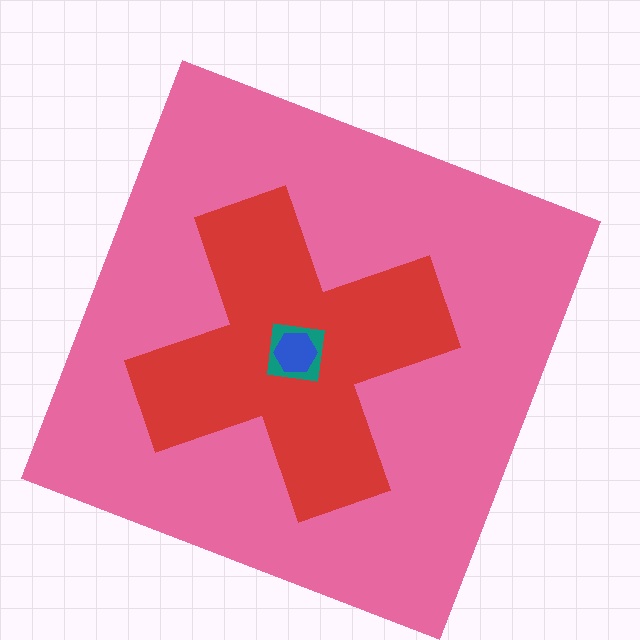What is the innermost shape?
The blue hexagon.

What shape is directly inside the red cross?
The teal square.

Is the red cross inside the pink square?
Yes.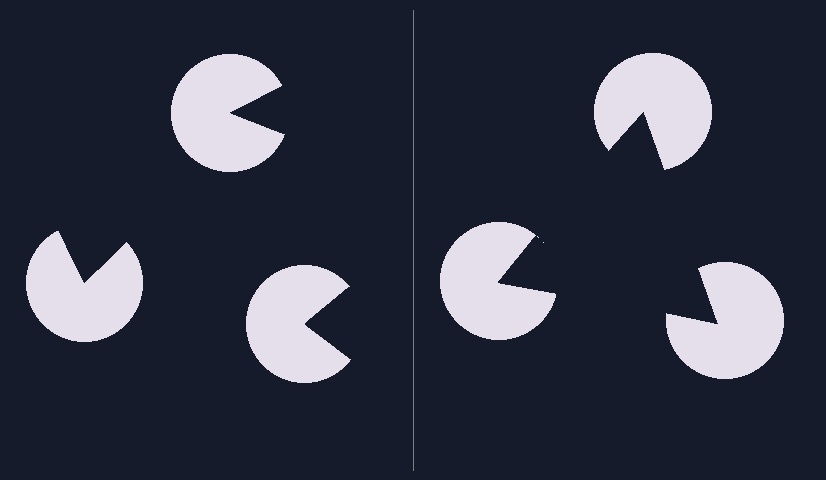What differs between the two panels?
The pac-man discs are positioned identically on both sides; only the wedge orientations differ. On the right they align to a triangle; on the left they are misaligned.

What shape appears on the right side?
An illusory triangle.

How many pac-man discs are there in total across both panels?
6 — 3 on each side.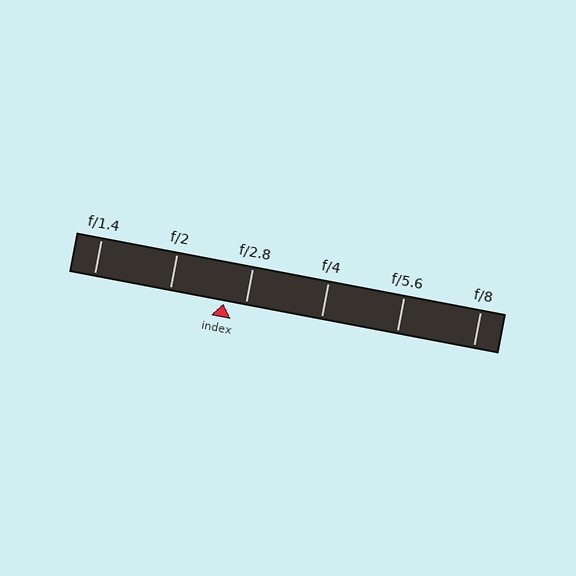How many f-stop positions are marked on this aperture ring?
There are 6 f-stop positions marked.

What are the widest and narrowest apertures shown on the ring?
The widest aperture shown is f/1.4 and the narrowest is f/8.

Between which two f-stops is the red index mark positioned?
The index mark is between f/2 and f/2.8.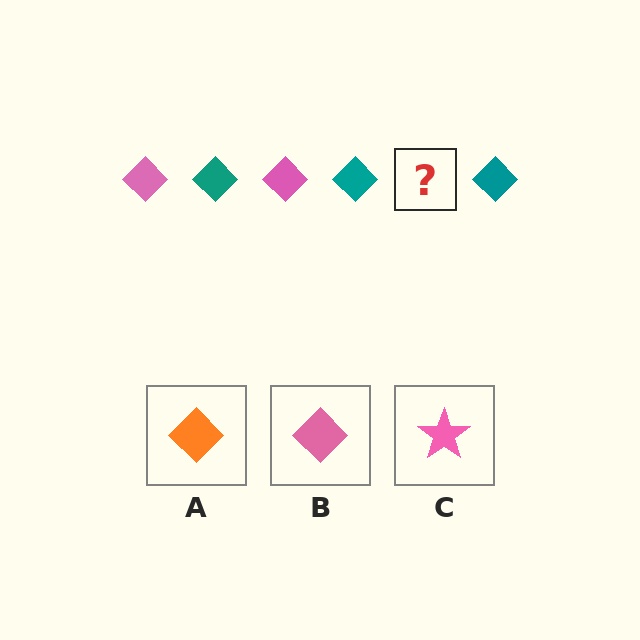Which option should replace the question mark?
Option B.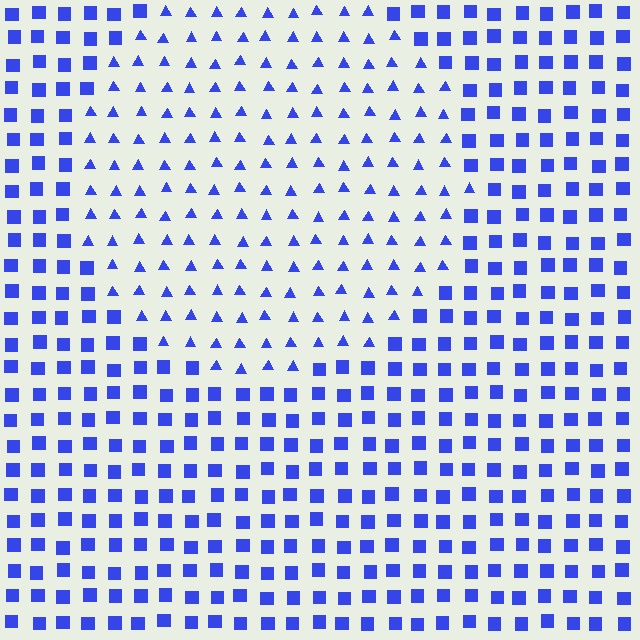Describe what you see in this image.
The image is filled with small blue elements arranged in a uniform grid. A circle-shaped region contains triangles, while the surrounding area contains squares. The boundary is defined purely by the change in element shape.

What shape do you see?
I see a circle.